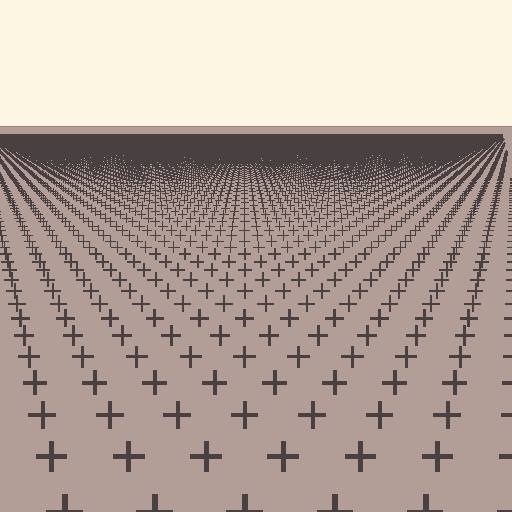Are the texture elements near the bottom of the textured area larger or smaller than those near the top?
Larger. Near the bottom, elements are closer to the viewer and appear at a bigger on-screen size.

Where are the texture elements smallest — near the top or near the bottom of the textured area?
Near the top.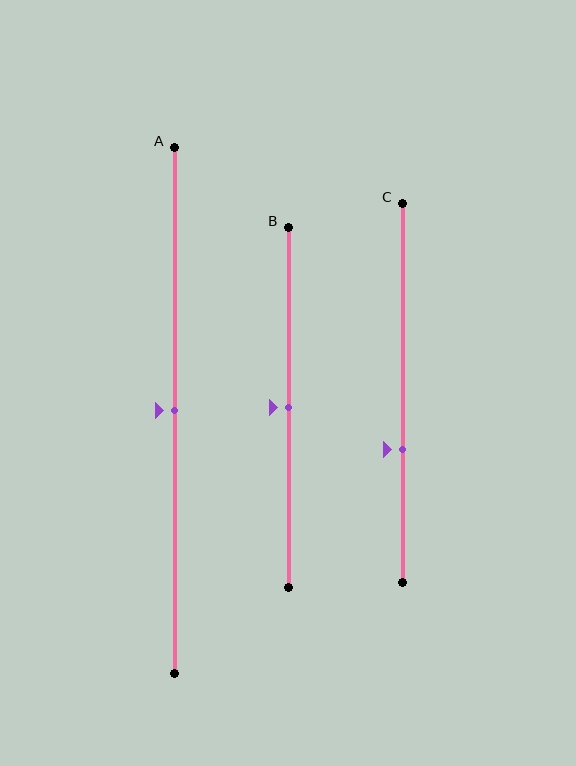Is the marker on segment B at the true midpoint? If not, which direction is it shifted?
Yes, the marker on segment B is at the true midpoint.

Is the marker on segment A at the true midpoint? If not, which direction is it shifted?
Yes, the marker on segment A is at the true midpoint.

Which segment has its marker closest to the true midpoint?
Segment A has its marker closest to the true midpoint.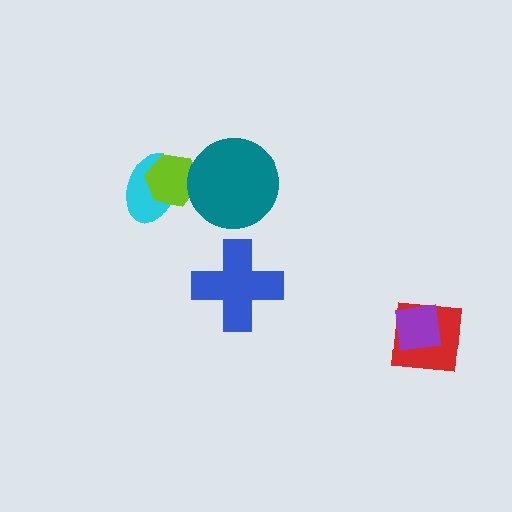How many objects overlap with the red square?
1 object overlaps with the red square.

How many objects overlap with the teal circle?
1 object overlaps with the teal circle.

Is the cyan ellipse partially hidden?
Yes, it is partially covered by another shape.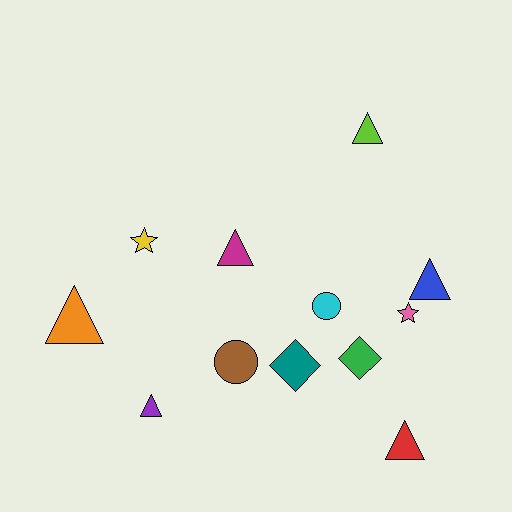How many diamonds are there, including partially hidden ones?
There are 2 diamonds.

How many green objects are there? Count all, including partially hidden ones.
There is 1 green object.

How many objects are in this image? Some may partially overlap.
There are 12 objects.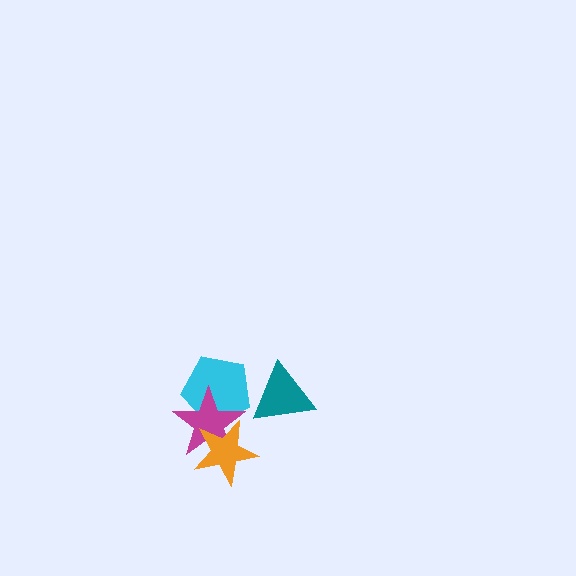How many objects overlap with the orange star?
2 objects overlap with the orange star.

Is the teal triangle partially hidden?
No, no other shape covers it.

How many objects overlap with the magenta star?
2 objects overlap with the magenta star.